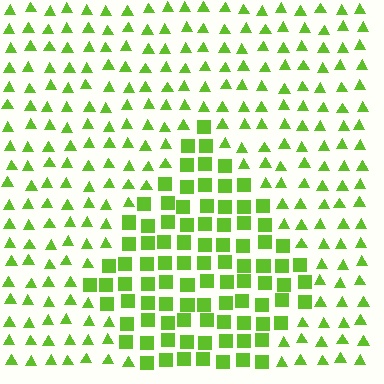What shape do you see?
I see a diamond.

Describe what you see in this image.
The image is filled with small lime elements arranged in a uniform grid. A diamond-shaped region contains squares, while the surrounding area contains triangles. The boundary is defined purely by the change in element shape.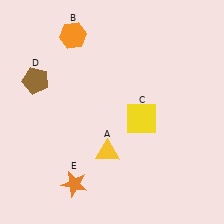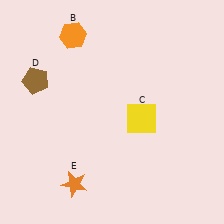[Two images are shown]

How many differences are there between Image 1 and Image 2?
There is 1 difference between the two images.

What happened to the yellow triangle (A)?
The yellow triangle (A) was removed in Image 2. It was in the bottom-left area of Image 1.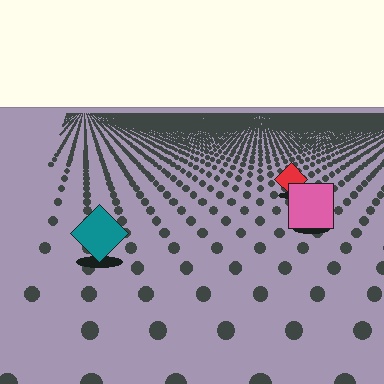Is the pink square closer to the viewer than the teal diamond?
No. The teal diamond is closer — you can tell from the texture gradient: the ground texture is coarser near it.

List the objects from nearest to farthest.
From nearest to farthest: the teal diamond, the pink square, the red diamond.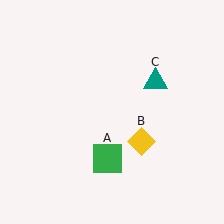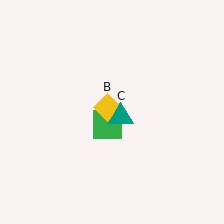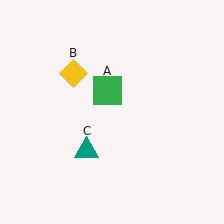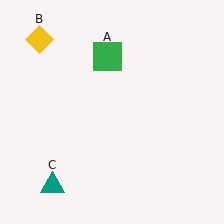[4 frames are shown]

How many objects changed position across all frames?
3 objects changed position: green square (object A), yellow diamond (object B), teal triangle (object C).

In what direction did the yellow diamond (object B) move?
The yellow diamond (object B) moved up and to the left.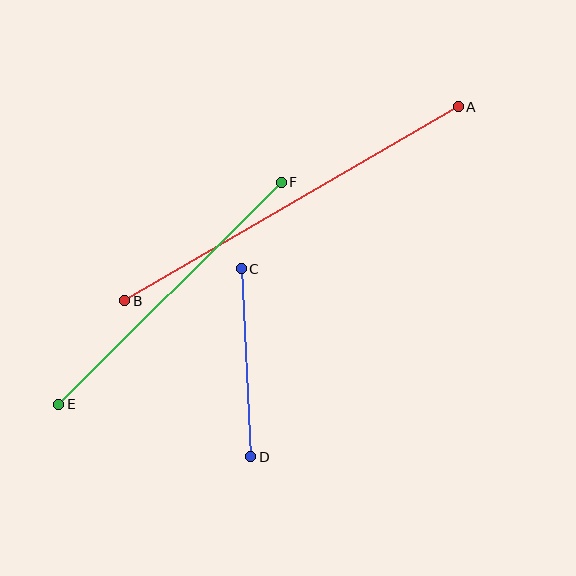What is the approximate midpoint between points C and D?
The midpoint is at approximately (246, 363) pixels.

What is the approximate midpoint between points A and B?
The midpoint is at approximately (292, 204) pixels.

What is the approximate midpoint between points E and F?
The midpoint is at approximately (170, 293) pixels.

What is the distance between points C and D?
The distance is approximately 188 pixels.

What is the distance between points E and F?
The distance is approximately 314 pixels.